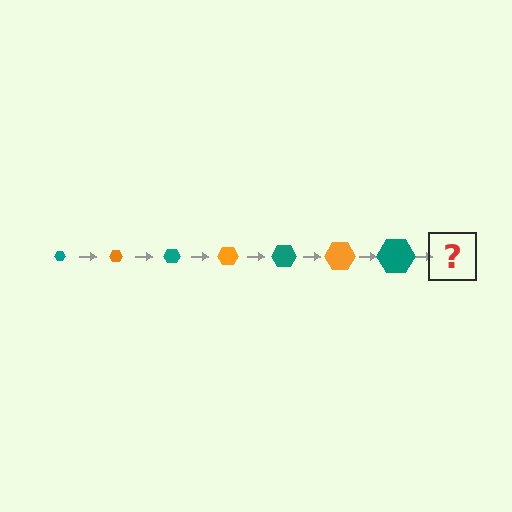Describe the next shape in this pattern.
It should be an orange hexagon, larger than the previous one.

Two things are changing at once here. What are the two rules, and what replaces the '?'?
The two rules are that the hexagon grows larger each step and the color cycles through teal and orange. The '?' should be an orange hexagon, larger than the previous one.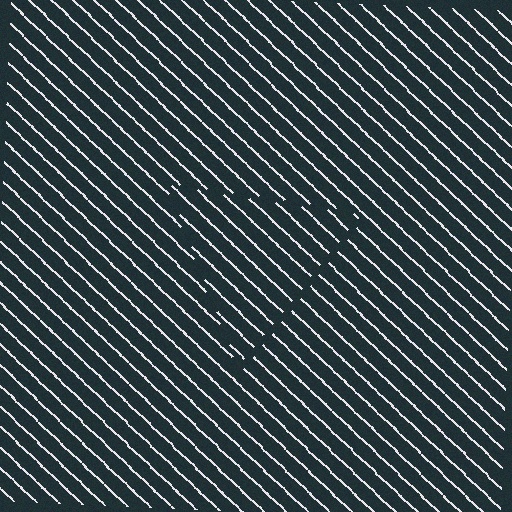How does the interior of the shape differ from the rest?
The interior of the shape contains the same grating, shifted by half a period — the contour is defined by the phase discontinuity where line-ends from the inner and outer gratings abut.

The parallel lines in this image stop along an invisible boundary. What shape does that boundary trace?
An illusory triangle. The interior of the shape contains the same grating, shifted by half a period — the contour is defined by the phase discontinuity where line-ends from the inner and outer gratings abut.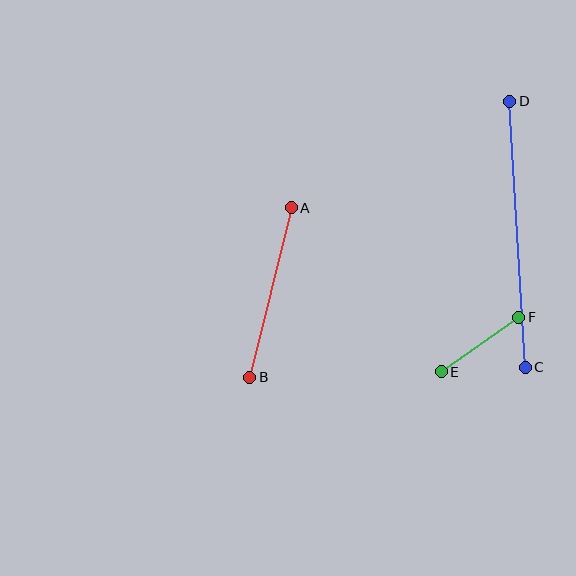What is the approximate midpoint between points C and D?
The midpoint is at approximately (518, 234) pixels.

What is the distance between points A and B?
The distance is approximately 174 pixels.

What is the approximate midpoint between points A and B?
The midpoint is at approximately (271, 292) pixels.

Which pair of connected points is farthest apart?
Points C and D are farthest apart.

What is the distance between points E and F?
The distance is approximately 95 pixels.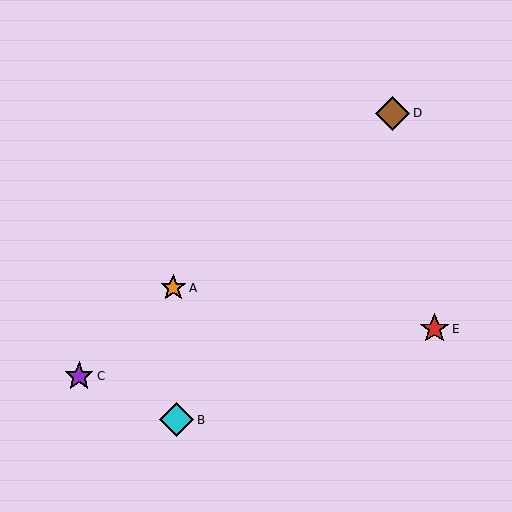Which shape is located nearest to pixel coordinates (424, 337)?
The red star (labeled E) at (434, 329) is nearest to that location.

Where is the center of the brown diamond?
The center of the brown diamond is at (393, 113).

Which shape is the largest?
The cyan diamond (labeled B) is the largest.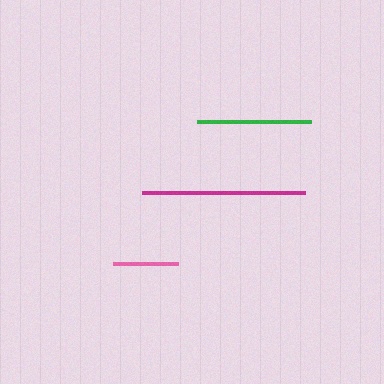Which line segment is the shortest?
The pink line is the shortest at approximately 65 pixels.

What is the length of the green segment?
The green segment is approximately 114 pixels long.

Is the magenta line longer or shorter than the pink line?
The magenta line is longer than the pink line.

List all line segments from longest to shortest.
From longest to shortest: magenta, green, pink.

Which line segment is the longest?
The magenta line is the longest at approximately 163 pixels.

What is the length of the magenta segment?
The magenta segment is approximately 163 pixels long.